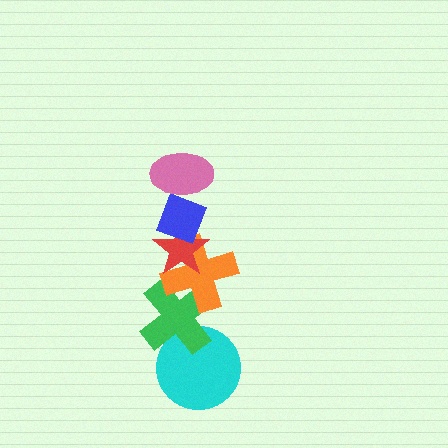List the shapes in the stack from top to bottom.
From top to bottom: the pink ellipse, the blue diamond, the red star, the orange cross, the green cross, the cyan circle.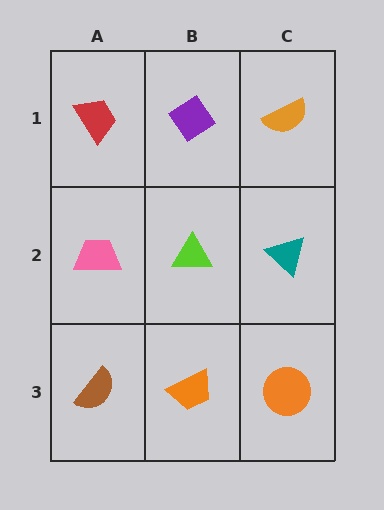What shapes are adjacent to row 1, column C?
A teal triangle (row 2, column C), a purple diamond (row 1, column B).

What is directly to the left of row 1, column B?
A red trapezoid.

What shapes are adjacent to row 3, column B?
A lime triangle (row 2, column B), a brown semicircle (row 3, column A), an orange circle (row 3, column C).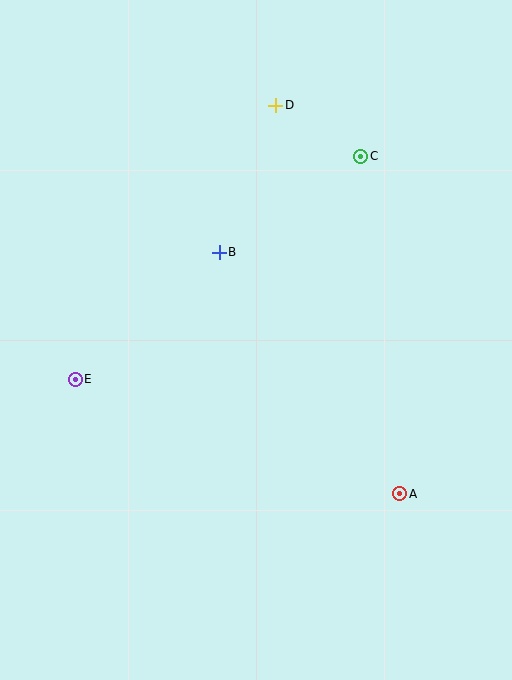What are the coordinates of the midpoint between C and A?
The midpoint between C and A is at (380, 325).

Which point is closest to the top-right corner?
Point C is closest to the top-right corner.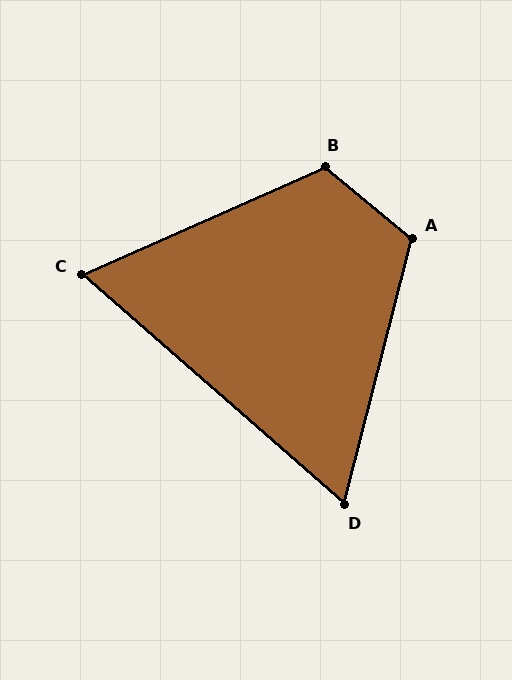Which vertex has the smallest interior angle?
D, at approximately 63 degrees.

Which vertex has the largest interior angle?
B, at approximately 117 degrees.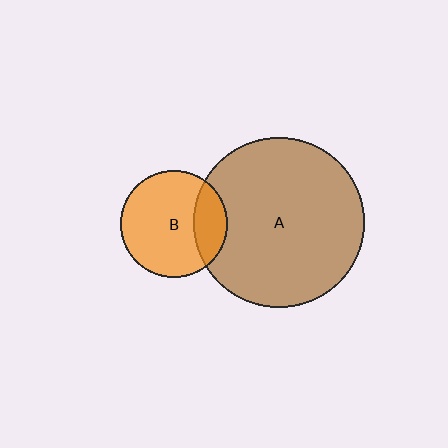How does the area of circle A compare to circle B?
Approximately 2.5 times.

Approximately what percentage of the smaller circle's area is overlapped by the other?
Approximately 20%.